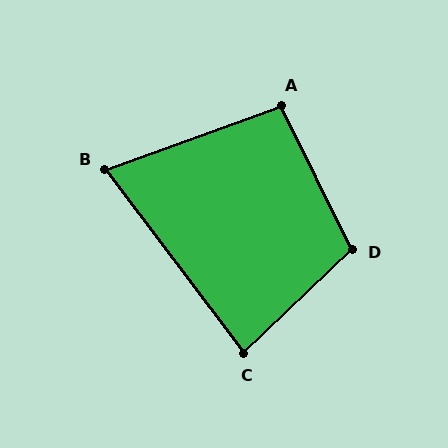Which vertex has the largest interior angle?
D, at approximately 107 degrees.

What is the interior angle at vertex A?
Approximately 97 degrees (obtuse).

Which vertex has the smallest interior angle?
B, at approximately 73 degrees.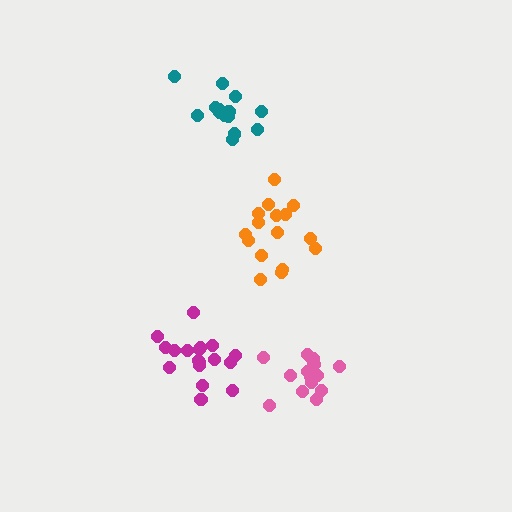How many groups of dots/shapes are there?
There are 4 groups.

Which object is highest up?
The teal cluster is topmost.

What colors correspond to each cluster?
The clusters are colored: pink, magenta, orange, teal.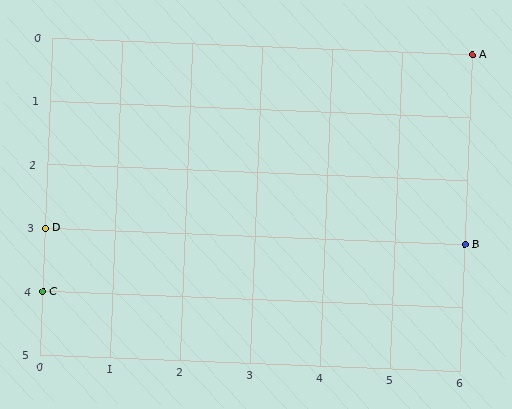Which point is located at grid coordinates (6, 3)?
Point B is at (6, 3).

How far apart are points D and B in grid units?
Points D and B are 6 columns apart.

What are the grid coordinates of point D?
Point D is at grid coordinates (0, 3).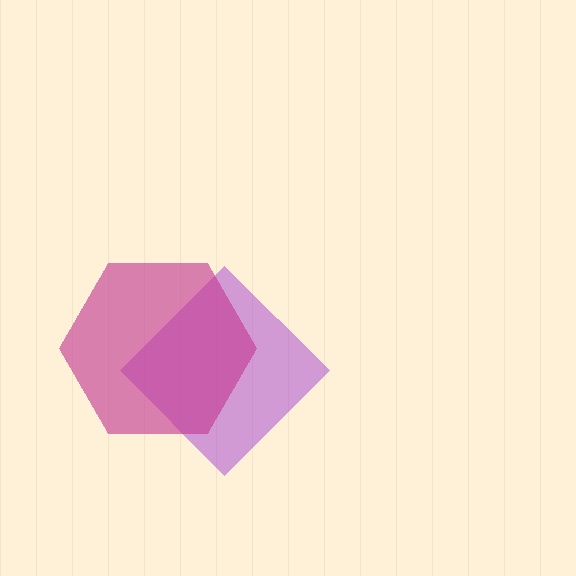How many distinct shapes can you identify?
There are 2 distinct shapes: a purple diamond, a magenta hexagon.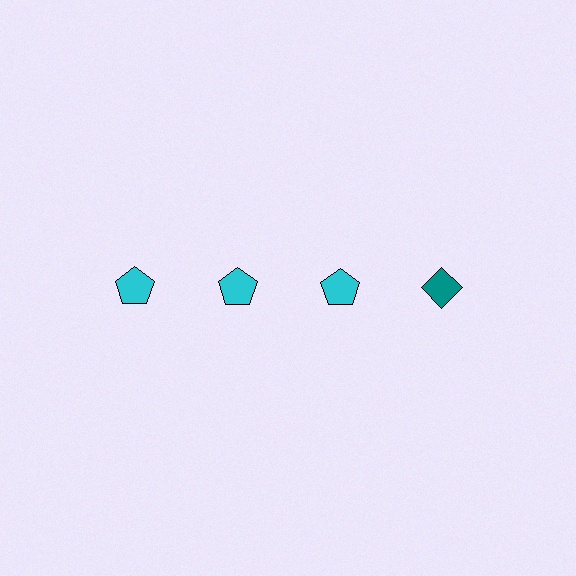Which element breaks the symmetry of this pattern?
The teal diamond in the top row, second from right column breaks the symmetry. All other shapes are cyan pentagons.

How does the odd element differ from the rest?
It differs in both color (teal instead of cyan) and shape (diamond instead of pentagon).